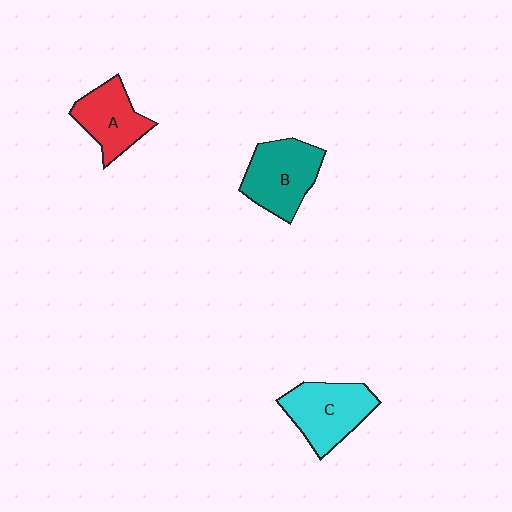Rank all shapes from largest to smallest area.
From largest to smallest: B (teal), C (cyan), A (red).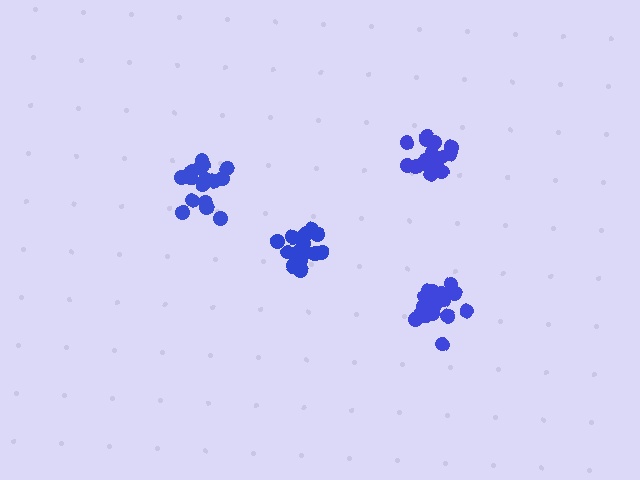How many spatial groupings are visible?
There are 4 spatial groupings.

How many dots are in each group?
Group 1: 19 dots, Group 2: 17 dots, Group 3: 17 dots, Group 4: 17 dots (70 total).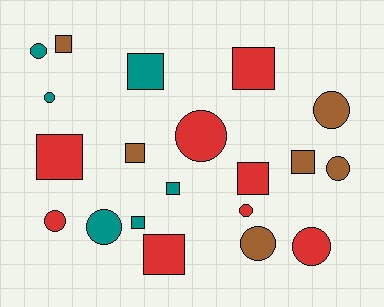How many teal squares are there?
There are 3 teal squares.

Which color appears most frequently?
Red, with 8 objects.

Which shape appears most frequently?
Circle, with 10 objects.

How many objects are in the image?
There are 20 objects.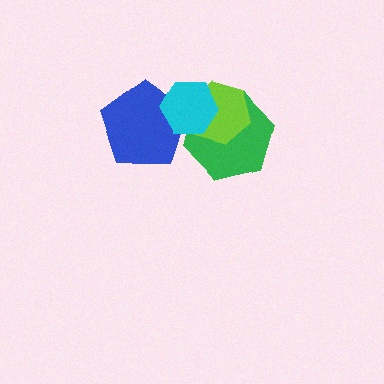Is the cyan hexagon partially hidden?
No, no other shape covers it.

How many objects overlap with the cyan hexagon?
3 objects overlap with the cyan hexagon.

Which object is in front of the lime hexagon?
The cyan hexagon is in front of the lime hexagon.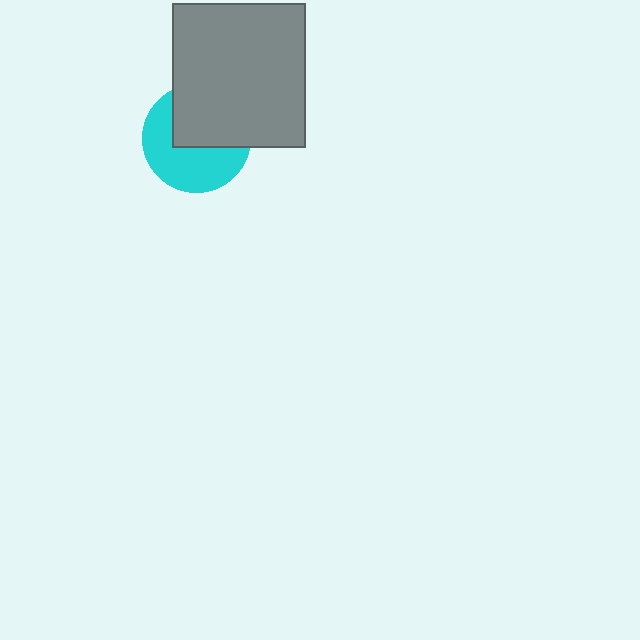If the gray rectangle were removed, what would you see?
You would see the complete cyan circle.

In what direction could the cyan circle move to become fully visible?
The cyan circle could move toward the lower-left. That would shift it out from behind the gray rectangle entirely.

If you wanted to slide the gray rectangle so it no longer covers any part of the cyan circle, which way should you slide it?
Slide it toward the upper-right — that is the most direct way to separate the two shapes.